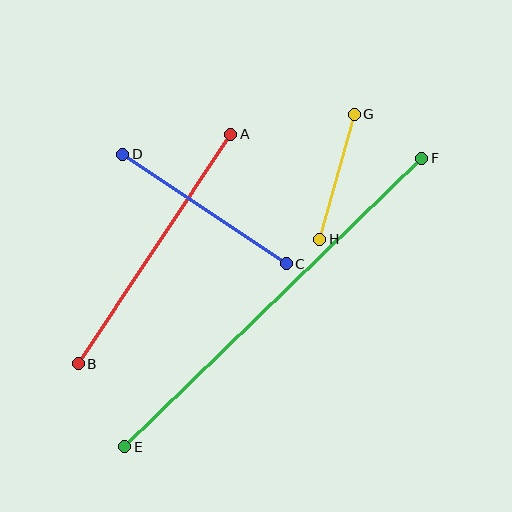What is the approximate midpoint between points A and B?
The midpoint is at approximately (155, 249) pixels.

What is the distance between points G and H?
The distance is approximately 130 pixels.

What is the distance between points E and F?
The distance is approximately 414 pixels.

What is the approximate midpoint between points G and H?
The midpoint is at approximately (337, 177) pixels.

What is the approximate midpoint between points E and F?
The midpoint is at approximately (273, 303) pixels.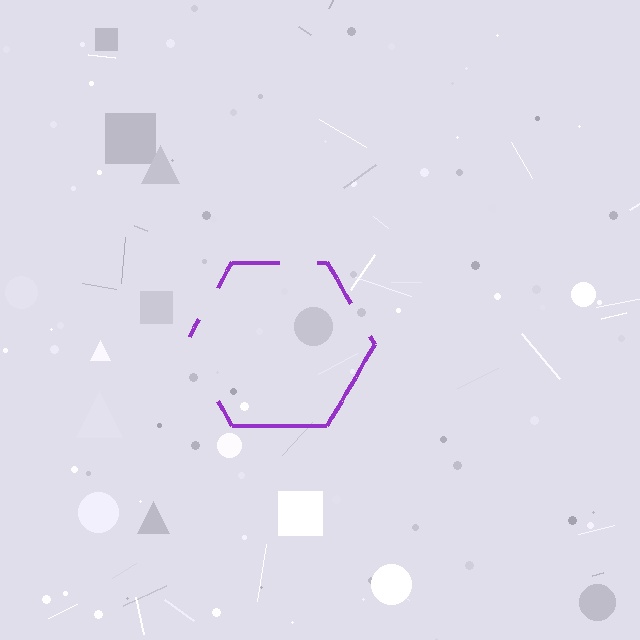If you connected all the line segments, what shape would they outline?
They would outline a hexagon.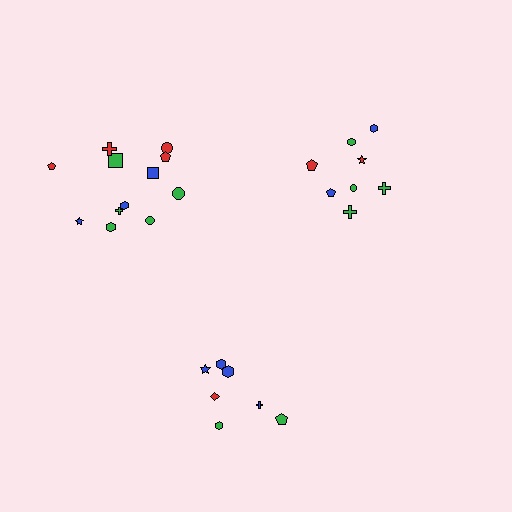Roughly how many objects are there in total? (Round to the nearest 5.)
Roughly 25 objects in total.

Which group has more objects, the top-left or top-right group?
The top-left group.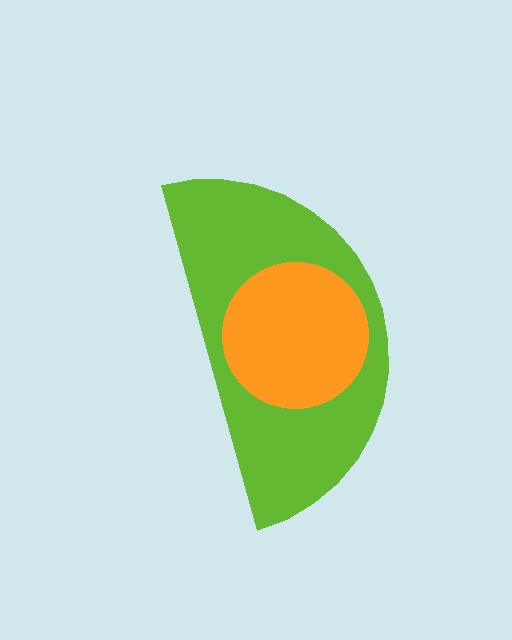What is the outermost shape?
The lime semicircle.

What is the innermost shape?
The orange circle.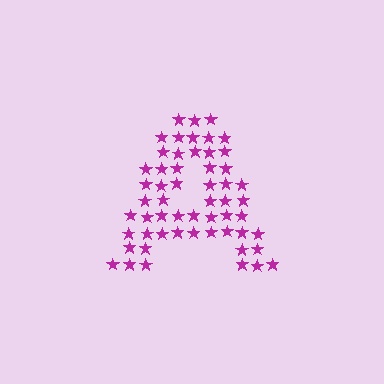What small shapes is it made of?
It is made of small stars.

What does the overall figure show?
The overall figure shows the letter A.